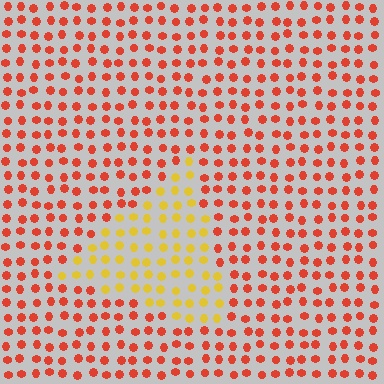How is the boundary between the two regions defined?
The boundary is defined purely by a slight shift in hue (about 45 degrees). Spacing, size, and orientation are identical on both sides.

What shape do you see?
I see a triangle.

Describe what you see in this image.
The image is filled with small red elements in a uniform arrangement. A triangle-shaped region is visible where the elements are tinted to a slightly different hue, forming a subtle color boundary.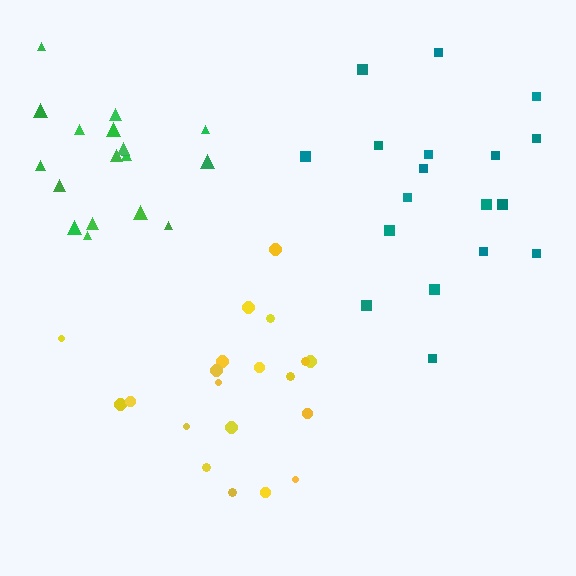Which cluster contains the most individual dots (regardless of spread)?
Yellow (20).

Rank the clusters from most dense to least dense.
green, yellow, teal.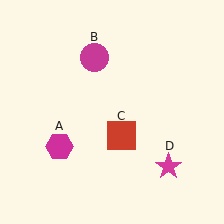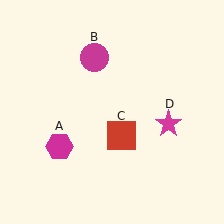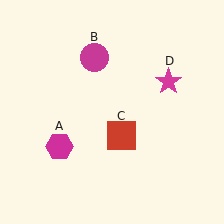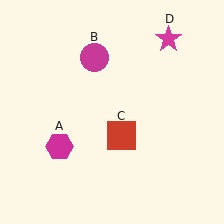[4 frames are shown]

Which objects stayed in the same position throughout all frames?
Magenta hexagon (object A) and magenta circle (object B) and red square (object C) remained stationary.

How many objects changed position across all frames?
1 object changed position: magenta star (object D).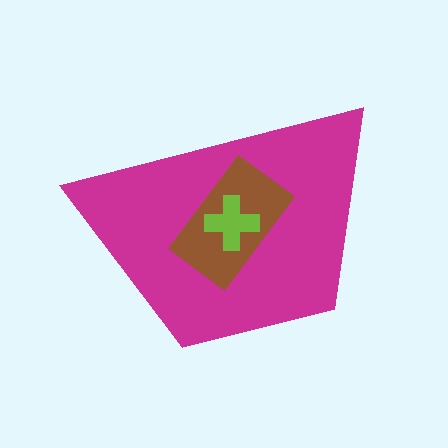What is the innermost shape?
The lime cross.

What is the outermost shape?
The magenta trapezoid.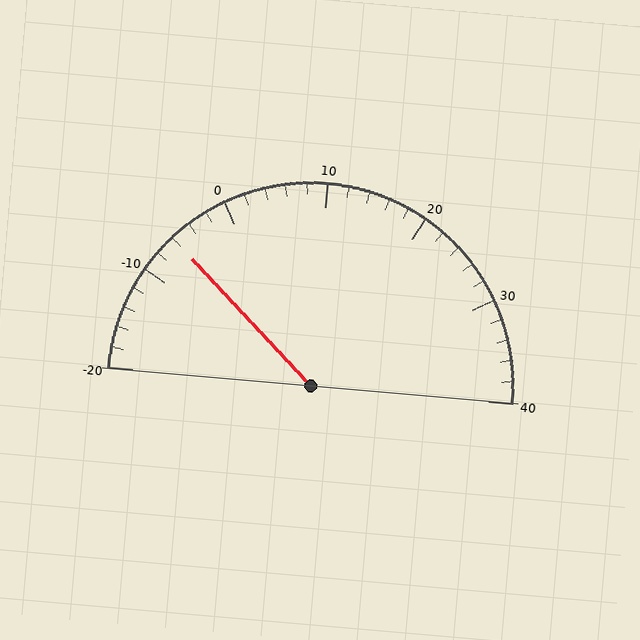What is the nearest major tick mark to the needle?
The nearest major tick mark is -10.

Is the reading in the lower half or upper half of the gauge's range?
The reading is in the lower half of the range (-20 to 40).